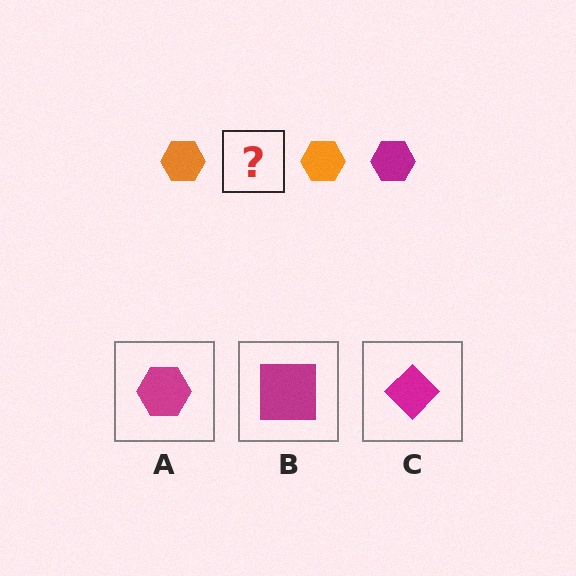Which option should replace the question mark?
Option A.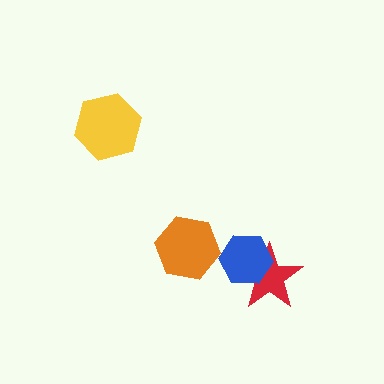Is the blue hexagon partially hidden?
No, no other shape covers it.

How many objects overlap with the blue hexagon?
1 object overlaps with the blue hexagon.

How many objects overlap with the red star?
1 object overlaps with the red star.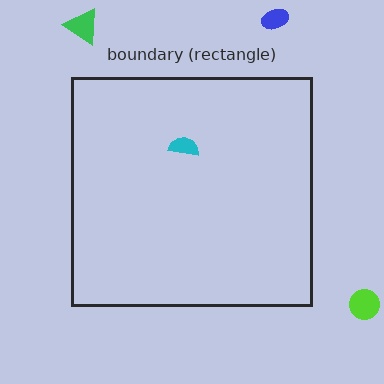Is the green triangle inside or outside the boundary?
Outside.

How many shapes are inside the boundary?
1 inside, 3 outside.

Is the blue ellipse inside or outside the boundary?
Outside.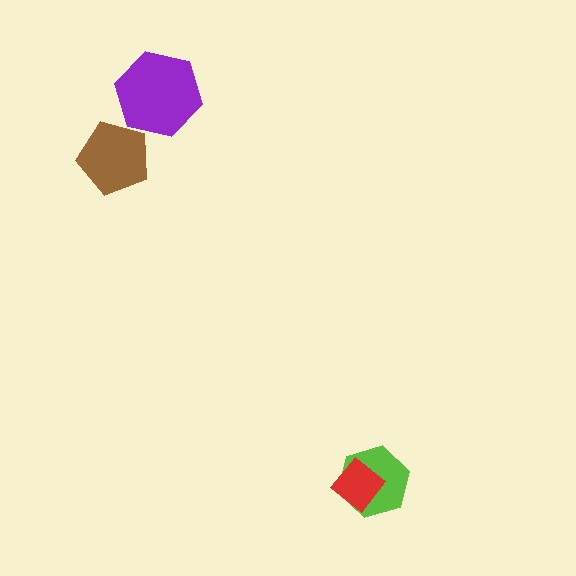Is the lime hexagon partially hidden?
Yes, it is partially covered by another shape.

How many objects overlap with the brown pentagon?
0 objects overlap with the brown pentagon.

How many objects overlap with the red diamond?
1 object overlaps with the red diamond.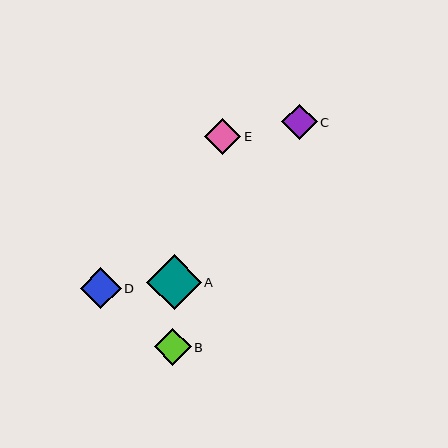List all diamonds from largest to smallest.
From largest to smallest: A, D, B, E, C.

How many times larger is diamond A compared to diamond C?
Diamond A is approximately 1.5 times the size of diamond C.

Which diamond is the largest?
Diamond A is the largest with a size of approximately 54 pixels.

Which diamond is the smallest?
Diamond C is the smallest with a size of approximately 36 pixels.